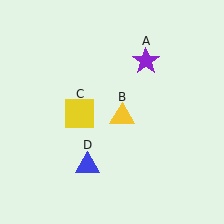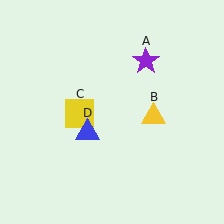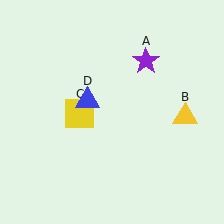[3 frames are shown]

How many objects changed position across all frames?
2 objects changed position: yellow triangle (object B), blue triangle (object D).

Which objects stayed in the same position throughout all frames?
Purple star (object A) and yellow square (object C) remained stationary.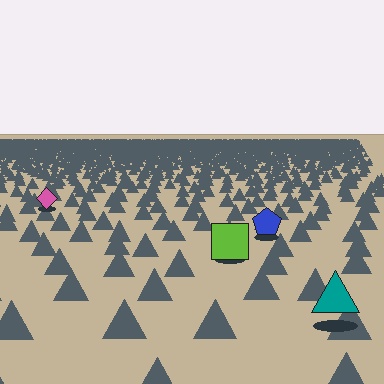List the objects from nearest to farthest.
From nearest to farthest: the teal triangle, the lime square, the blue pentagon, the pink diamond.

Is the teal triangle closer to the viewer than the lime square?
Yes. The teal triangle is closer — you can tell from the texture gradient: the ground texture is coarser near it.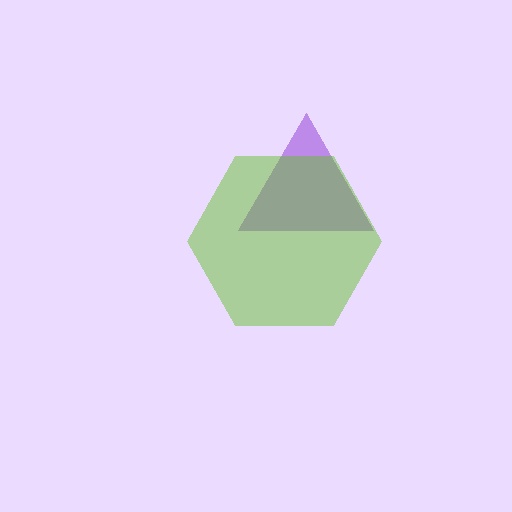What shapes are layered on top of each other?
The layered shapes are: a purple triangle, a lime hexagon.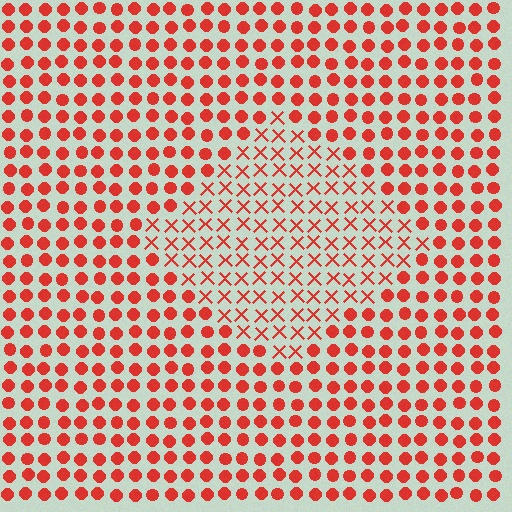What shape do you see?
I see a diamond.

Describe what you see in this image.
The image is filled with small red elements arranged in a uniform grid. A diamond-shaped region contains X marks, while the surrounding area contains circles. The boundary is defined purely by the change in element shape.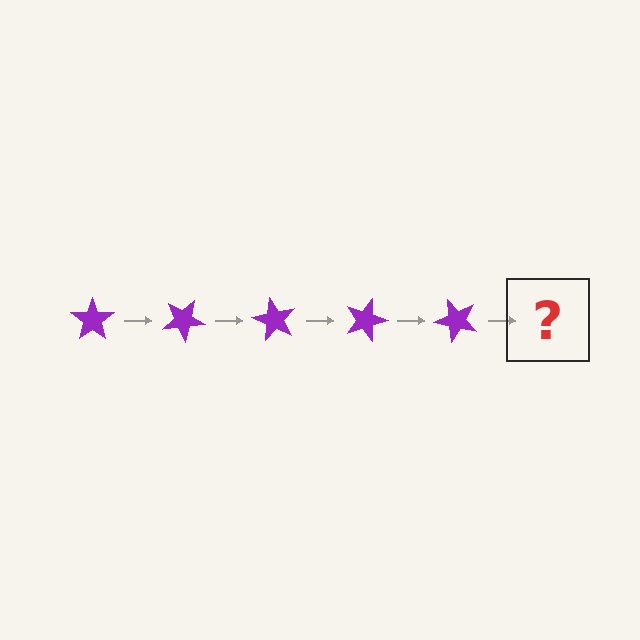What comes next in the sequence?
The next element should be a purple star rotated 150 degrees.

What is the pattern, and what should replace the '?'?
The pattern is that the star rotates 30 degrees each step. The '?' should be a purple star rotated 150 degrees.